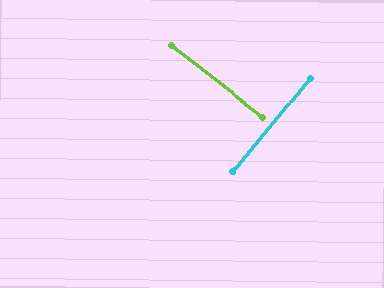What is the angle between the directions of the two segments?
Approximately 89 degrees.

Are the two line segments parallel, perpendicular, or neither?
Perpendicular — they meet at approximately 89°.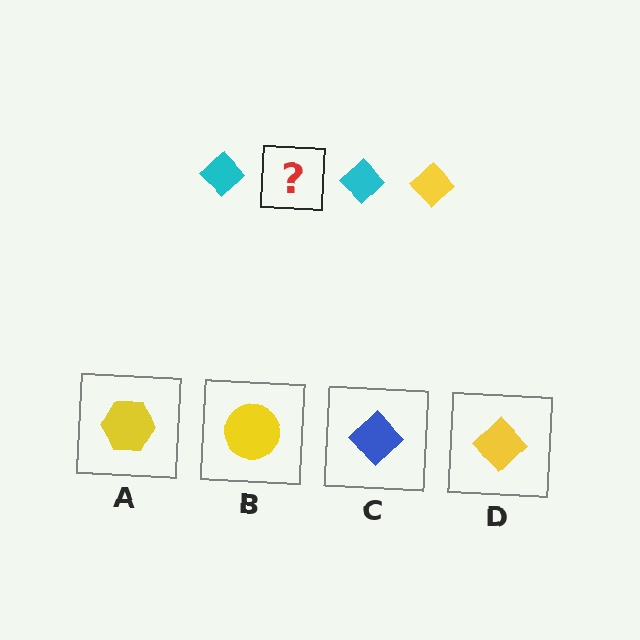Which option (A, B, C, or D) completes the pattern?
D.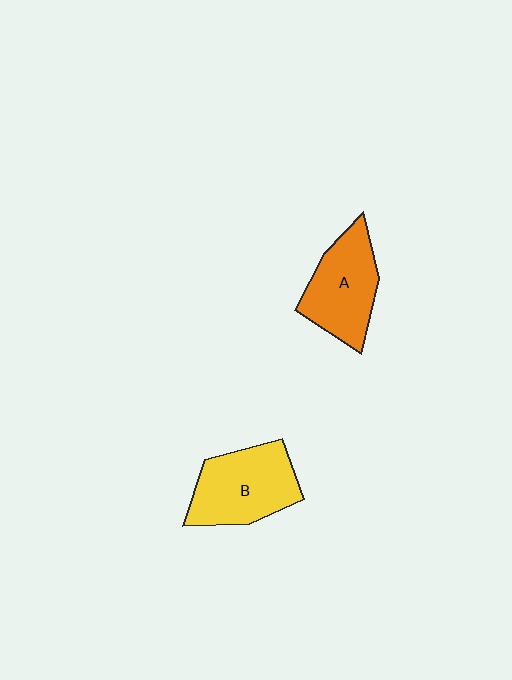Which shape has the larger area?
Shape B (yellow).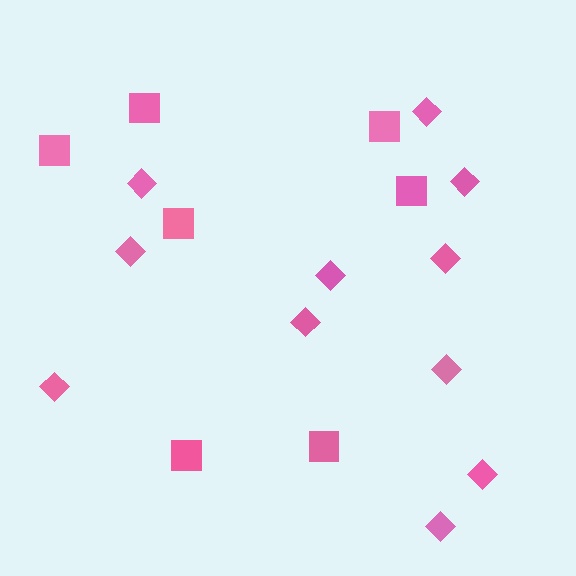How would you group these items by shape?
There are 2 groups: one group of squares (7) and one group of diamonds (11).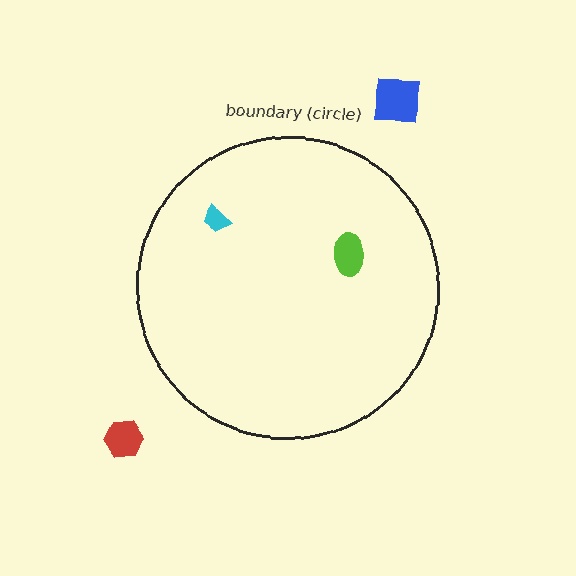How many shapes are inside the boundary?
2 inside, 2 outside.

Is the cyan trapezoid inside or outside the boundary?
Inside.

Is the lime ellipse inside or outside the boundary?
Inside.